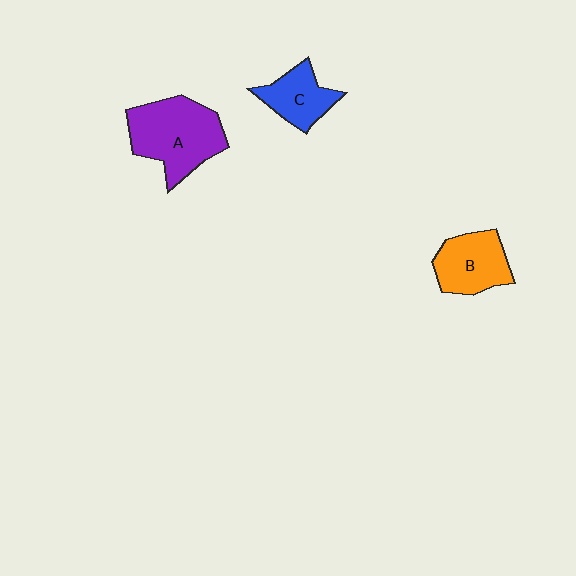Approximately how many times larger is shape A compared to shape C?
Approximately 1.8 times.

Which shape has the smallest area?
Shape C (blue).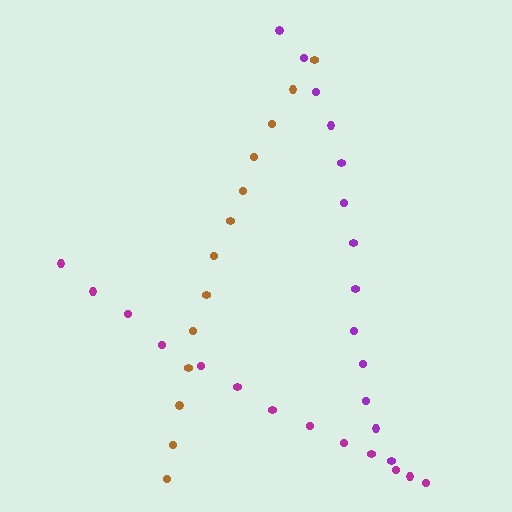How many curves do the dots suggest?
There are 3 distinct paths.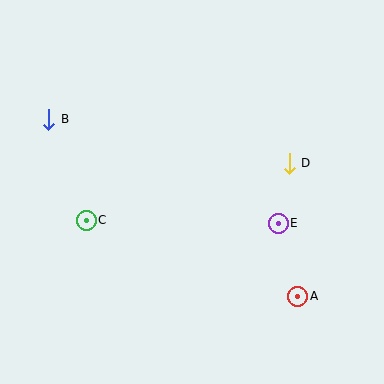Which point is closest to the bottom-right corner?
Point A is closest to the bottom-right corner.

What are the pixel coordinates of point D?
Point D is at (289, 163).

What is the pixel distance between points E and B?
The distance between E and B is 252 pixels.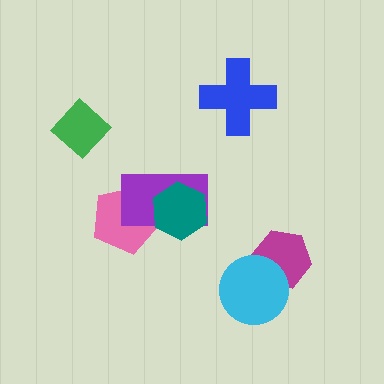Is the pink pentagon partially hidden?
Yes, it is partially covered by another shape.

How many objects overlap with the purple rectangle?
2 objects overlap with the purple rectangle.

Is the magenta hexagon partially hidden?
Yes, it is partially covered by another shape.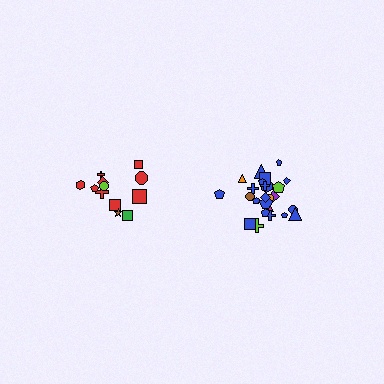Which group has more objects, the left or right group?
The right group.